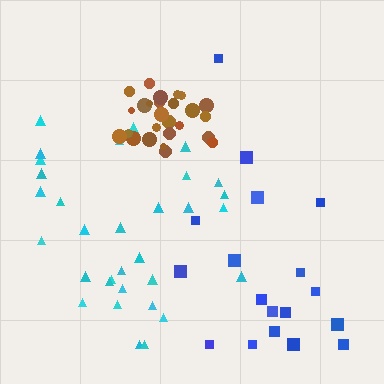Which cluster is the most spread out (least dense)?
Blue.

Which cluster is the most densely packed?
Brown.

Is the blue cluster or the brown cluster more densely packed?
Brown.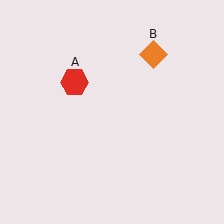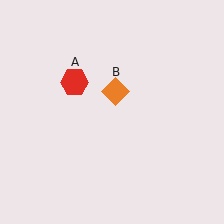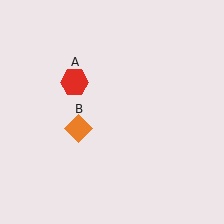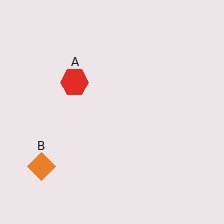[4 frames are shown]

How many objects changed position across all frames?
1 object changed position: orange diamond (object B).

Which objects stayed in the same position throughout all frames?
Red hexagon (object A) remained stationary.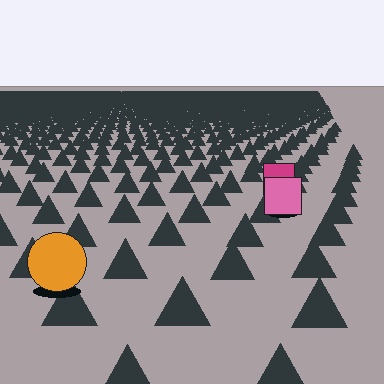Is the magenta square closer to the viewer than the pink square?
No. The pink square is closer — you can tell from the texture gradient: the ground texture is coarser near it.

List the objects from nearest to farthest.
From nearest to farthest: the orange circle, the pink square, the magenta square.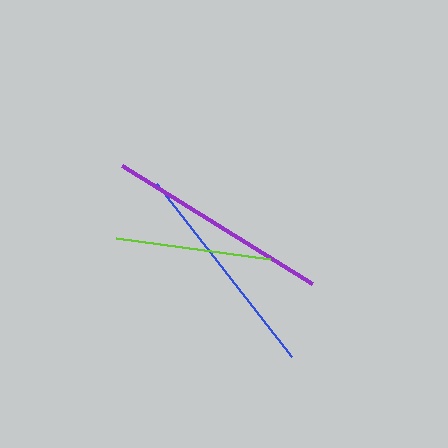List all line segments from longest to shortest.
From longest to shortest: purple, blue, lime.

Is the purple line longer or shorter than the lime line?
The purple line is longer than the lime line.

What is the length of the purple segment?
The purple segment is approximately 223 pixels long.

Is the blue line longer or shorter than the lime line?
The blue line is longer than the lime line.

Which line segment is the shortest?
The lime line is the shortest at approximately 156 pixels.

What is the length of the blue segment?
The blue segment is approximately 219 pixels long.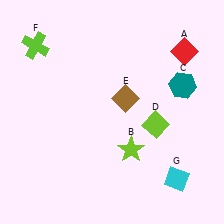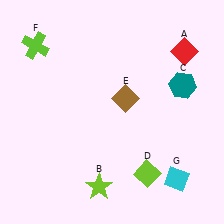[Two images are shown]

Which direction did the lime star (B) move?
The lime star (B) moved down.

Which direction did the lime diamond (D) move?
The lime diamond (D) moved down.